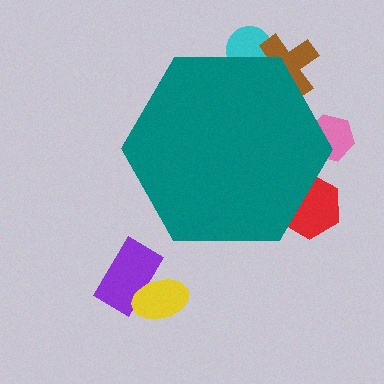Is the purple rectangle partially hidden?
No, the purple rectangle is fully visible.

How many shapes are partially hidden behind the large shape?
4 shapes are partially hidden.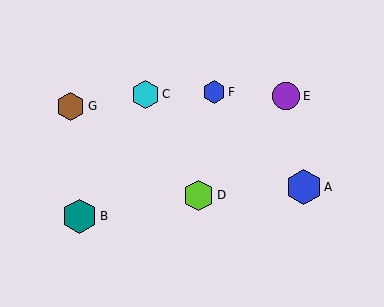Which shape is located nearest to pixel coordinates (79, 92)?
The brown hexagon (labeled G) at (71, 106) is nearest to that location.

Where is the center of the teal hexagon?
The center of the teal hexagon is at (80, 216).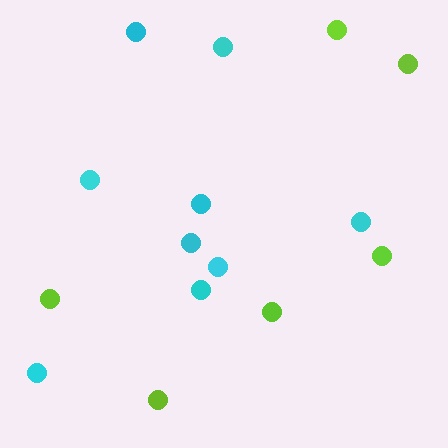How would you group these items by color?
There are 2 groups: one group of lime circles (6) and one group of cyan circles (9).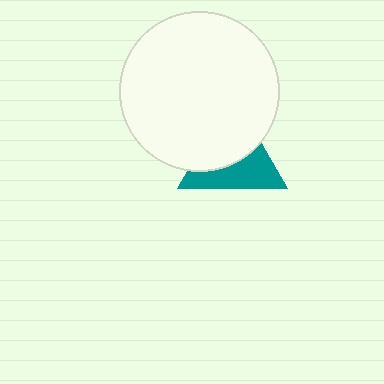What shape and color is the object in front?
The object in front is a white circle.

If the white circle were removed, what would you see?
You would see the complete teal triangle.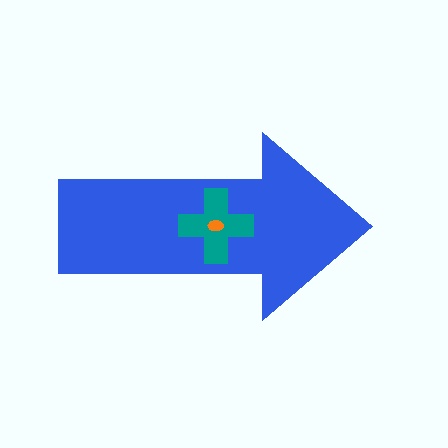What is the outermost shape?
The blue arrow.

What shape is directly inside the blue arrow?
The teal cross.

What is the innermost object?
The orange ellipse.